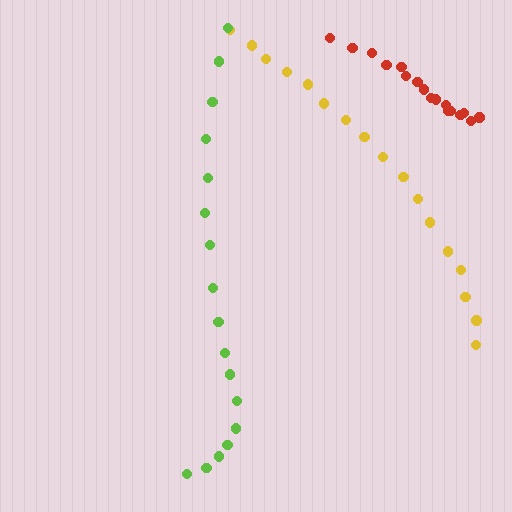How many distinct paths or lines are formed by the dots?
There are 3 distinct paths.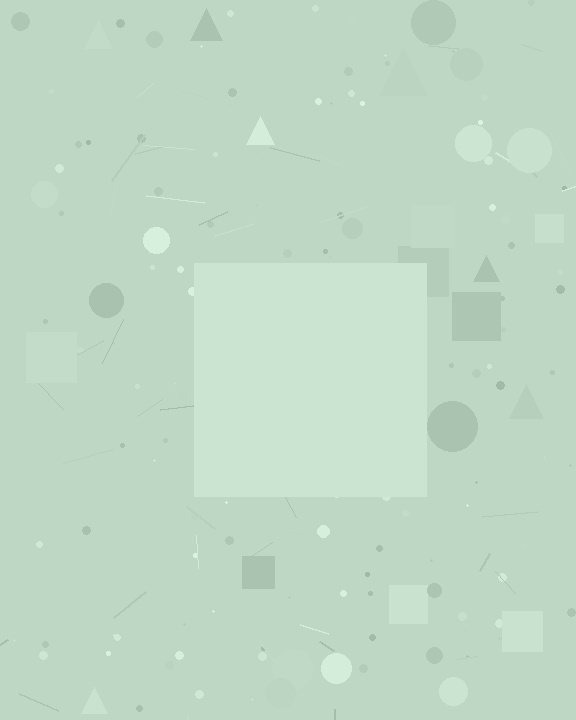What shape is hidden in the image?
A square is hidden in the image.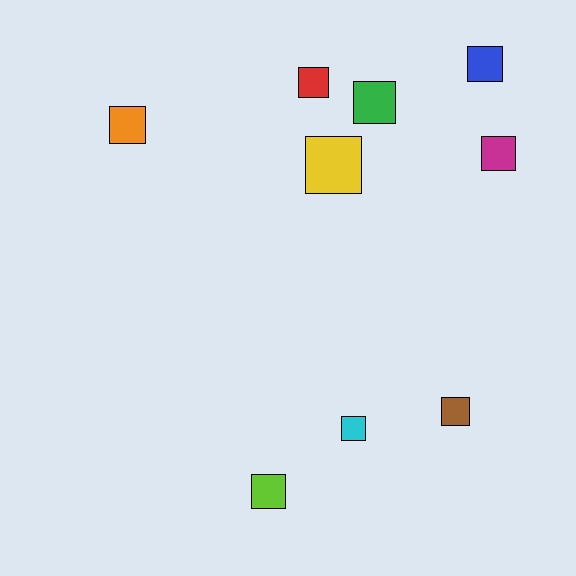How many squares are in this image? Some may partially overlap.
There are 9 squares.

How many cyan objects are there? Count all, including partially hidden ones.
There is 1 cyan object.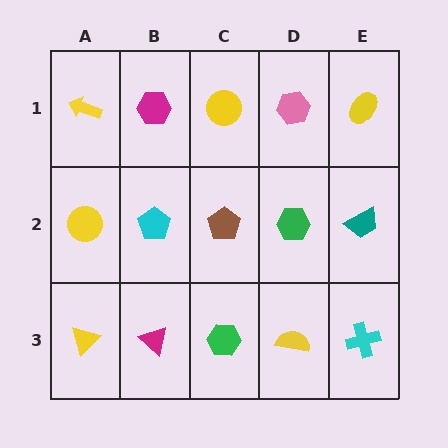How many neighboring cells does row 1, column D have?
3.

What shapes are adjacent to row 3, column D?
A green hexagon (row 2, column D), a green hexagon (row 3, column C), a cyan cross (row 3, column E).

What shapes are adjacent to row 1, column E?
A teal trapezoid (row 2, column E), a pink hexagon (row 1, column D).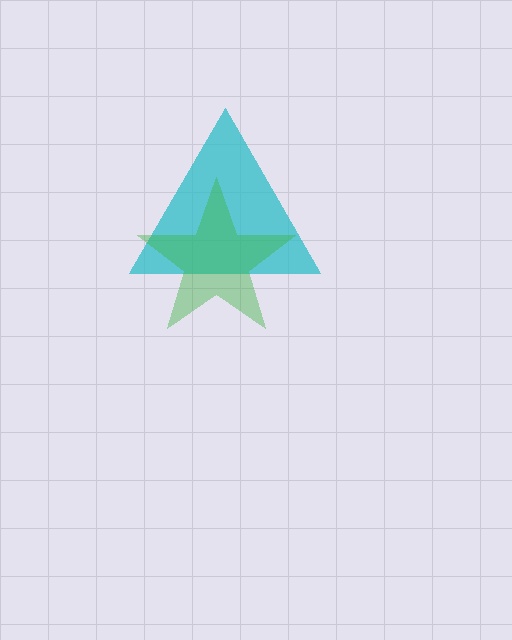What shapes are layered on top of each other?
The layered shapes are: a cyan triangle, a green star.